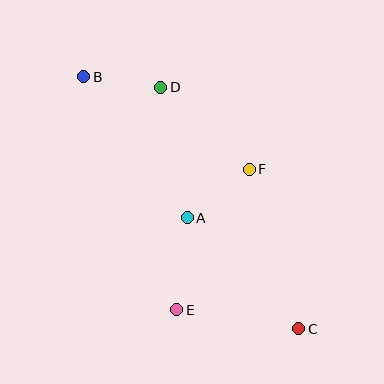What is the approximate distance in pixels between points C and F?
The distance between C and F is approximately 167 pixels.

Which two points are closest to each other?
Points B and D are closest to each other.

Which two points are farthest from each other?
Points B and C are farthest from each other.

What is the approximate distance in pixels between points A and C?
The distance between A and C is approximately 157 pixels.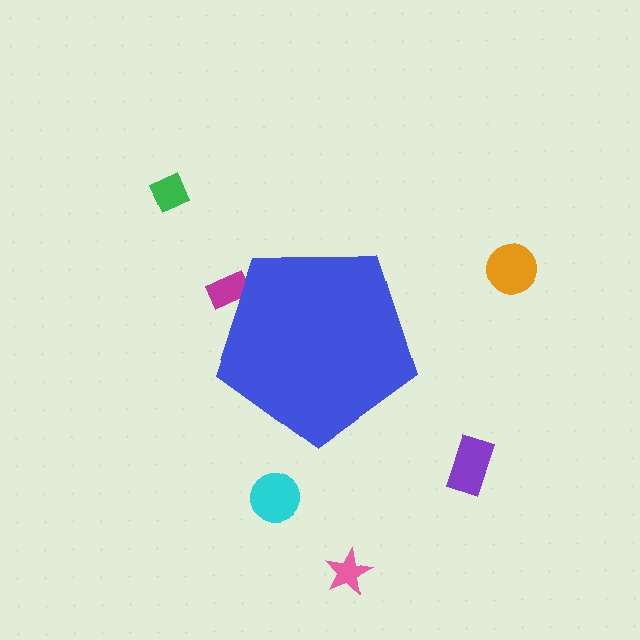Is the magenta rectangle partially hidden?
Yes, the magenta rectangle is partially hidden behind the blue pentagon.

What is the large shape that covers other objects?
A blue pentagon.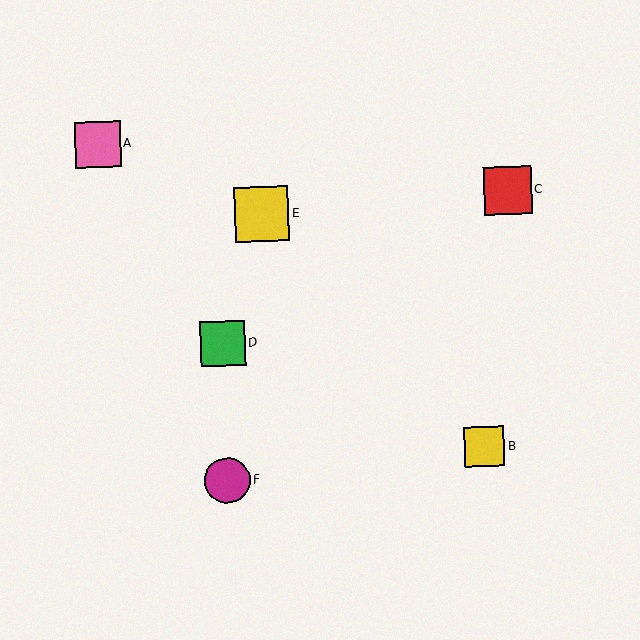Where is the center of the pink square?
The center of the pink square is at (98, 144).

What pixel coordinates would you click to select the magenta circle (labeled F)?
Click at (227, 480) to select the magenta circle F.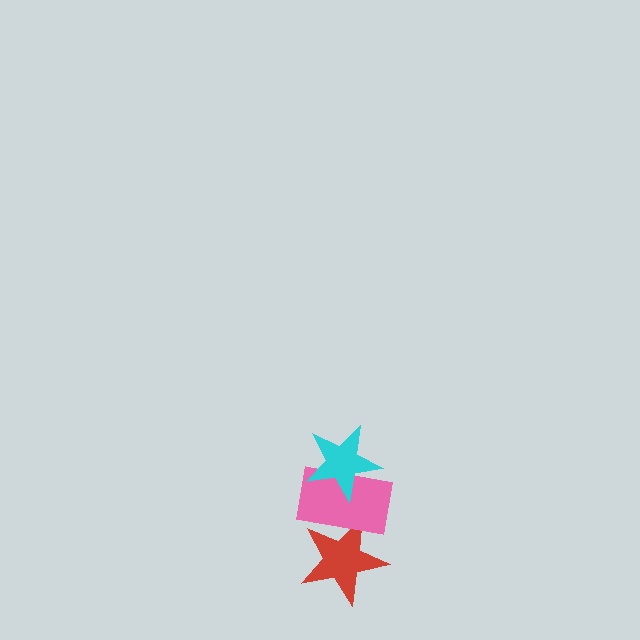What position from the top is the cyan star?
The cyan star is 1st from the top.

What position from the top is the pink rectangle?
The pink rectangle is 2nd from the top.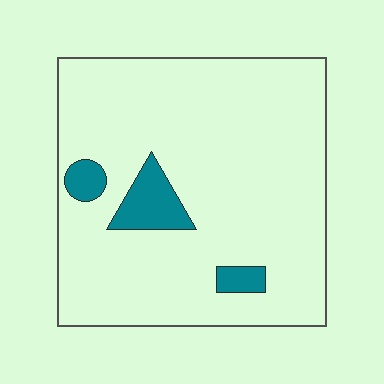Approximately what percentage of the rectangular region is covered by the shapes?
Approximately 10%.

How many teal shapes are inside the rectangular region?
3.